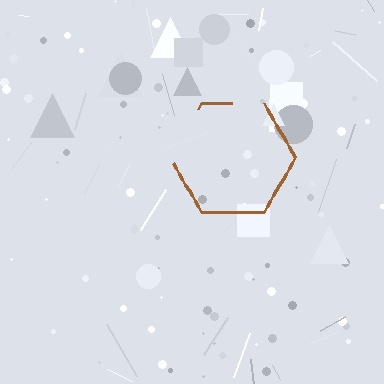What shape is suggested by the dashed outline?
The dashed outline suggests a hexagon.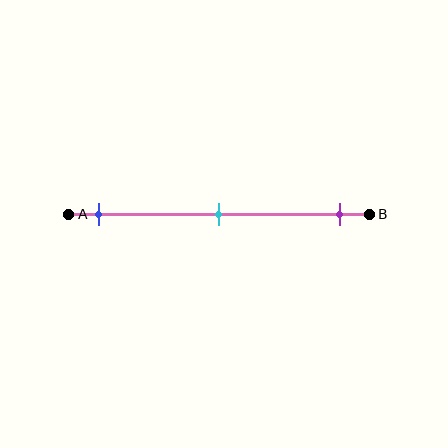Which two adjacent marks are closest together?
The blue and cyan marks are the closest adjacent pair.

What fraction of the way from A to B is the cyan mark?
The cyan mark is approximately 50% (0.5) of the way from A to B.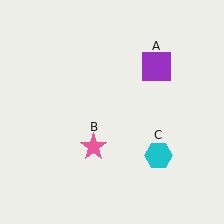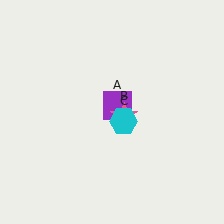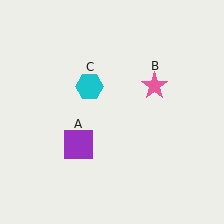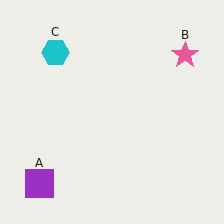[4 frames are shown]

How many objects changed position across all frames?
3 objects changed position: purple square (object A), pink star (object B), cyan hexagon (object C).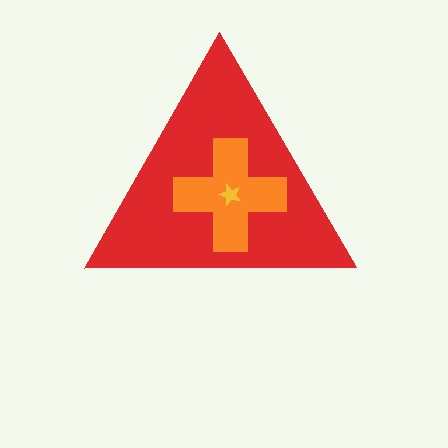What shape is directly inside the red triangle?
The orange cross.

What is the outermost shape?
The red triangle.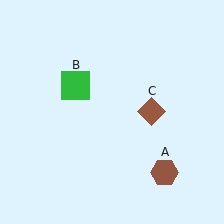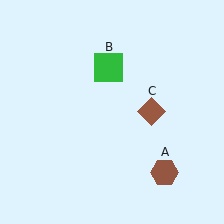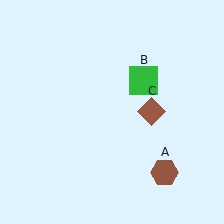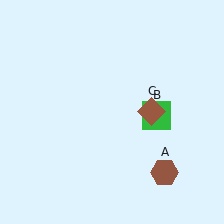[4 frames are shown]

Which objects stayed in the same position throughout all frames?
Brown hexagon (object A) and brown diamond (object C) remained stationary.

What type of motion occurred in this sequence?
The green square (object B) rotated clockwise around the center of the scene.